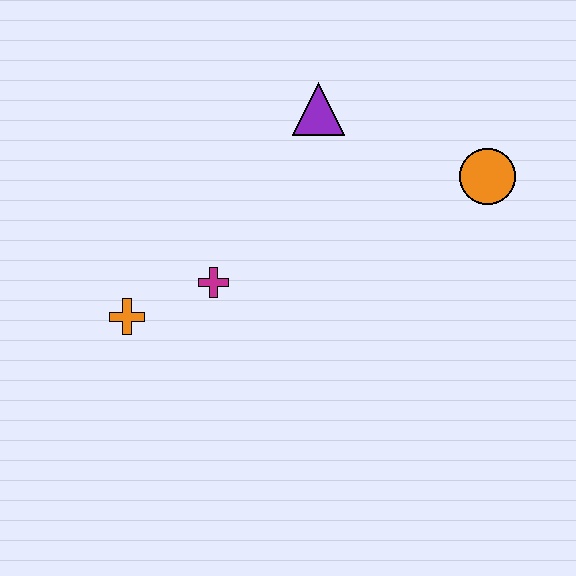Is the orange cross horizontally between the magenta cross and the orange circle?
No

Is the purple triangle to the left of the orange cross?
No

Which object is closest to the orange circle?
The purple triangle is closest to the orange circle.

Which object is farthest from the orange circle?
The orange cross is farthest from the orange circle.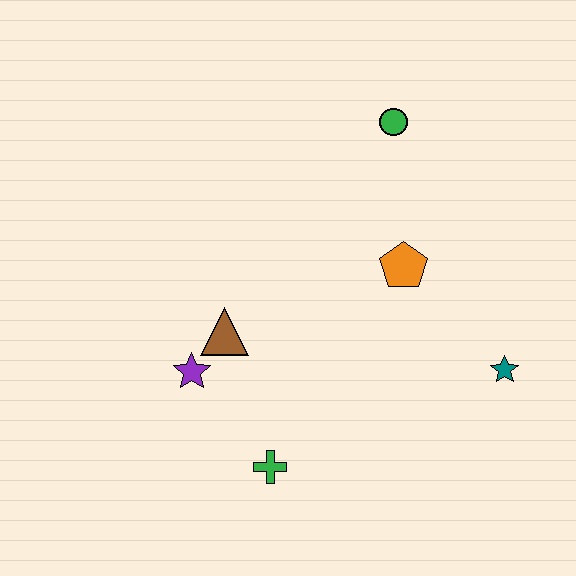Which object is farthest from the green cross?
The green circle is farthest from the green cross.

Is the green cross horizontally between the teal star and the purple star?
Yes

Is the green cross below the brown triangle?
Yes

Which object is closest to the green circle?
The orange pentagon is closest to the green circle.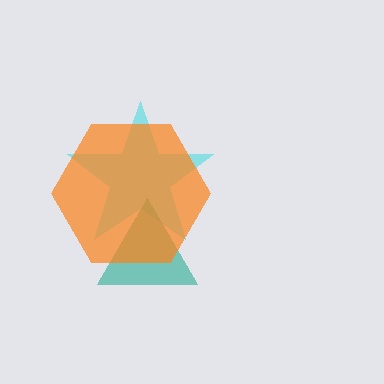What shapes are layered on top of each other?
The layered shapes are: a cyan star, a teal triangle, an orange hexagon.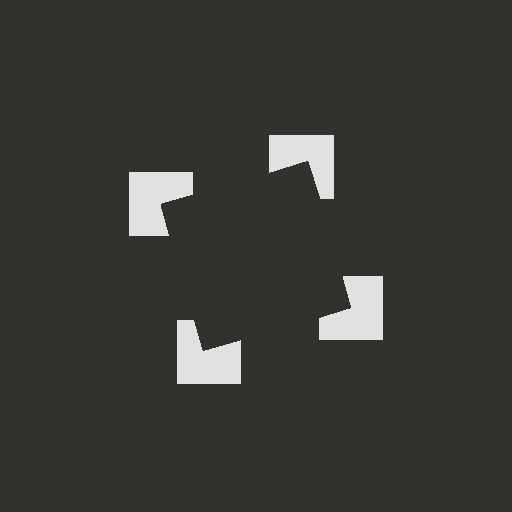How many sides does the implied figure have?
4 sides.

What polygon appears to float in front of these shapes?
An illusory square — its edges are inferred from the aligned wedge cuts in the notched squares, not physically drawn.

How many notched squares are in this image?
There are 4 — one at each vertex of the illusory square.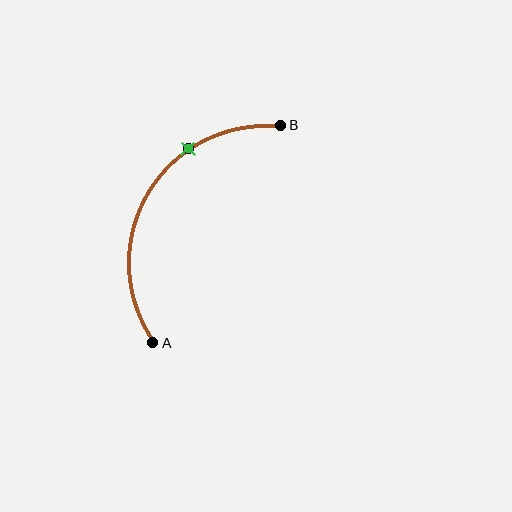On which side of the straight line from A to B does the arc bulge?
The arc bulges to the left of the straight line connecting A and B.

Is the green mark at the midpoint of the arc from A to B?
No. The green mark lies on the arc but is closer to endpoint B. The arc midpoint would be at the point on the curve equidistant along the arc from both A and B.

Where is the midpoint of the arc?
The arc midpoint is the point on the curve farthest from the straight line joining A and B. It sits to the left of that line.